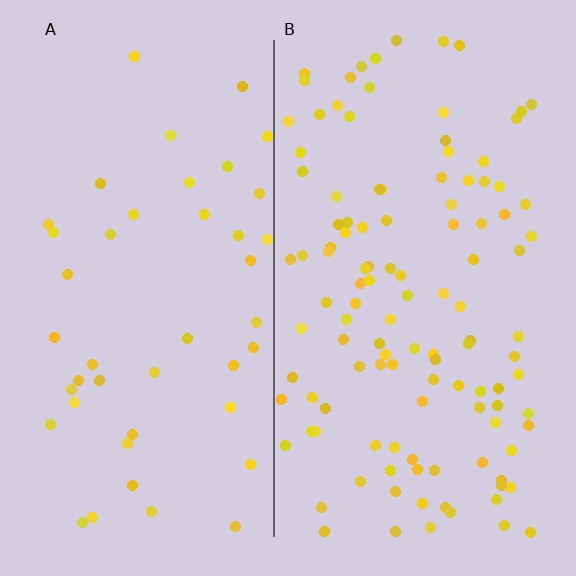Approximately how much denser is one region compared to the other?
Approximately 2.7× — region B over region A.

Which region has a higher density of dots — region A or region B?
B (the right).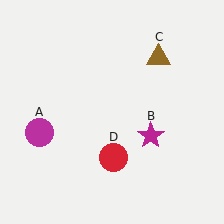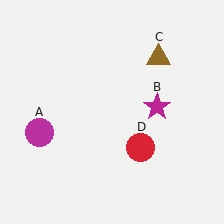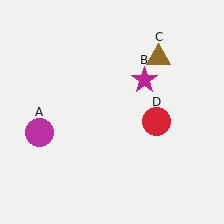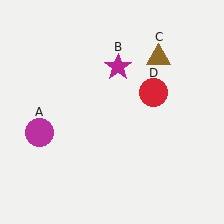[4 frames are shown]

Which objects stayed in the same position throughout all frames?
Magenta circle (object A) and brown triangle (object C) remained stationary.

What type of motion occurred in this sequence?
The magenta star (object B), red circle (object D) rotated counterclockwise around the center of the scene.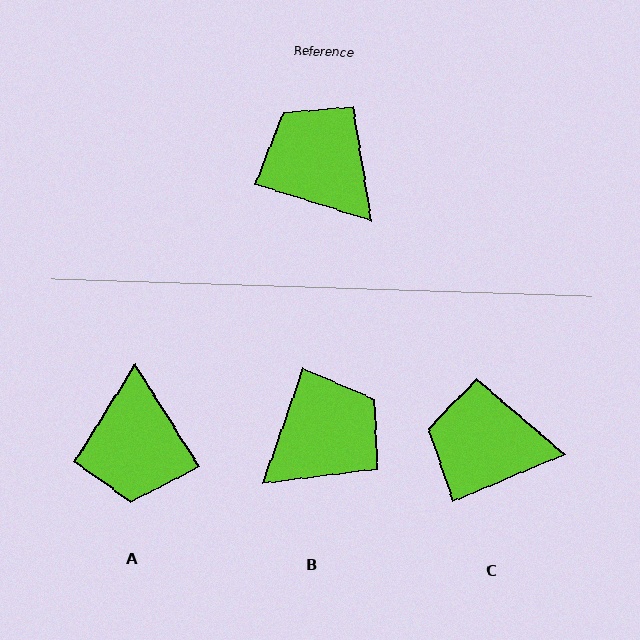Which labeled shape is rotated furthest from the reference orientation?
A, about 139 degrees away.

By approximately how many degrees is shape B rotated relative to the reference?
Approximately 92 degrees clockwise.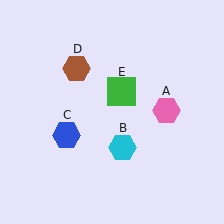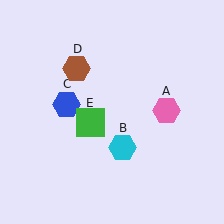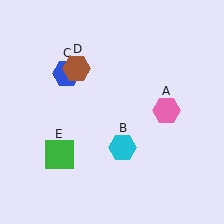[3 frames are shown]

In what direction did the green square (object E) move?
The green square (object E) moved down and to the left.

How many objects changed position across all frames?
2 objects changed position: blue hexagon (object C), green square (object E).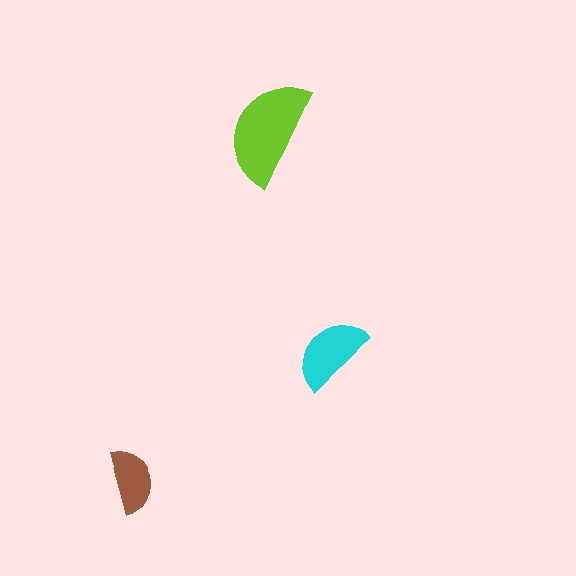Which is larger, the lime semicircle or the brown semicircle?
The lime one.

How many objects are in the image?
There are 3 objects in the image.